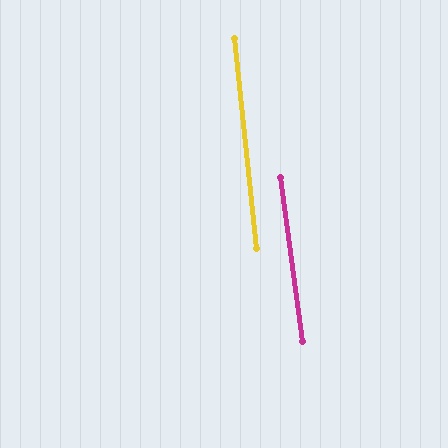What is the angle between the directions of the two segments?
Approximately 2 degrees.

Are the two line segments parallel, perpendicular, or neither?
Parallel — their directions differ by only 1.6°.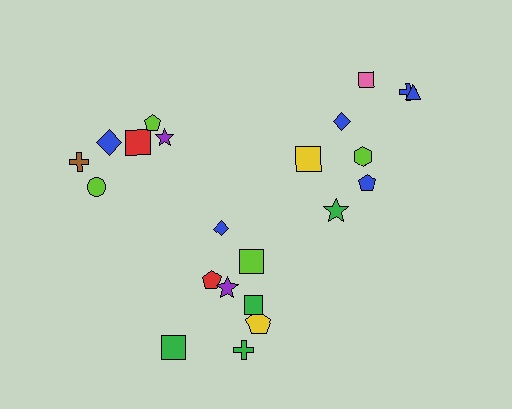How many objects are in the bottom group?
There are 8 objects.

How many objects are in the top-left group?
There are 6 objects.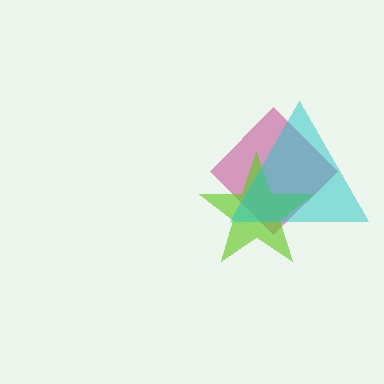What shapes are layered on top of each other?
The layered shapes are: a magenta diamond, a lime star, a cyan triangle.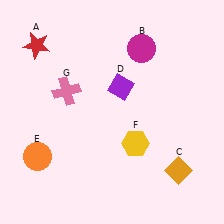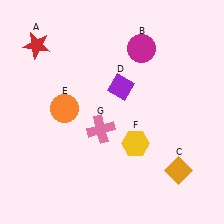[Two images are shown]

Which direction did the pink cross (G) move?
The pink cross (G) moved down.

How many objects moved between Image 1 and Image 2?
2 objects moved between the two images.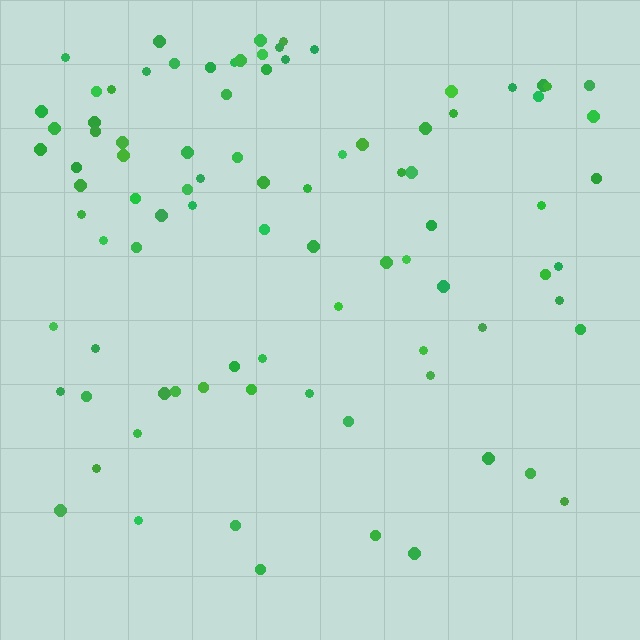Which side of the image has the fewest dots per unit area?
The bottom.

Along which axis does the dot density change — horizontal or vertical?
Vertical.